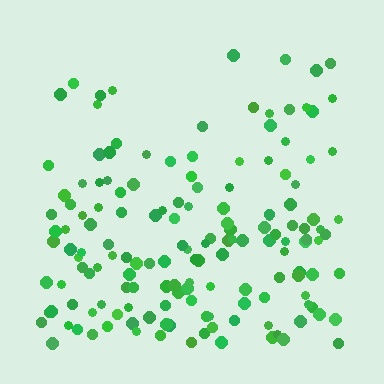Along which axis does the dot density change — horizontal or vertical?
Vertical.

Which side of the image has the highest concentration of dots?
The bottom.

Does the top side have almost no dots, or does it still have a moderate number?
Still a moderate number, just noticeably fewer than the bottom.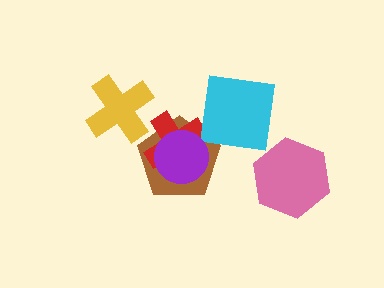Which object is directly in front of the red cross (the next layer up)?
The cyan square is directly in front of the red cross.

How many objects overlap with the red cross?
3 objects overlap with the red cross.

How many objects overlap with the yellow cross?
0 objects overlap with the yellow cross.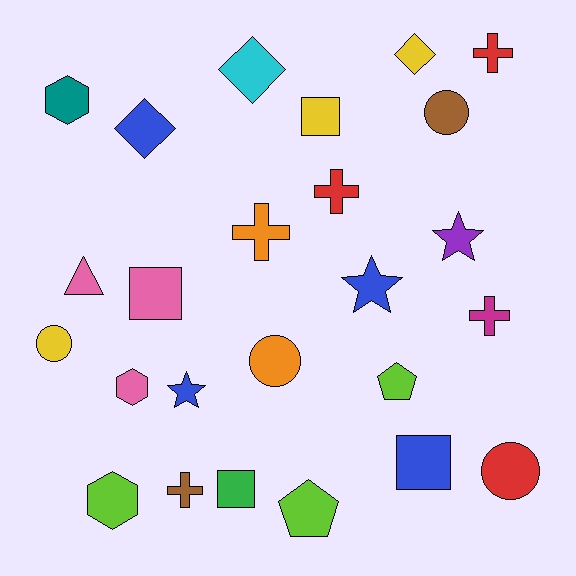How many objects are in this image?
There are 25 objects.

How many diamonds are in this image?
There are 3 diamonds.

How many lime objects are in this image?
There are 3 lime objects.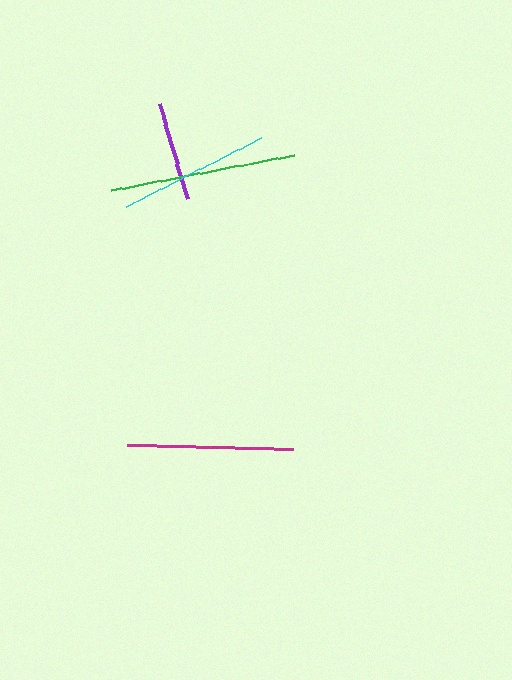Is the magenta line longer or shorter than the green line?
The green line is longer than the magenta line.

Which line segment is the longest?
The green line is the longest at approximately 187 pixels.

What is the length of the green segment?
The green segment is approximately 187 pixels long.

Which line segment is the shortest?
The purple line is the shortest at approximately 99 pixels.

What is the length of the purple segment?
The purple segment is approximately 99 pixels long.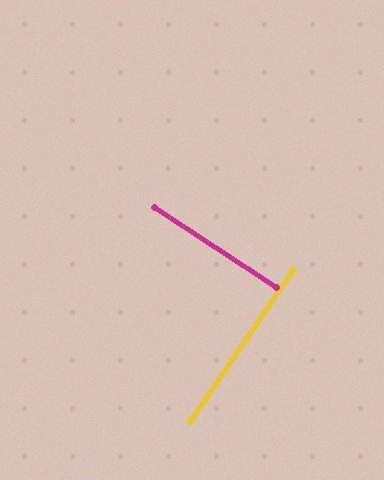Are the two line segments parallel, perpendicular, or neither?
Perpendicular — they meet at approximately 89°.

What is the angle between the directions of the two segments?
Approximately 89 degrees.